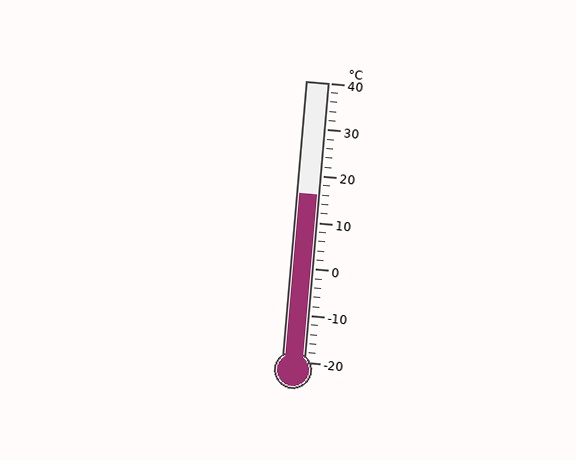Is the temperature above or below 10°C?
The temperature is above 10°C.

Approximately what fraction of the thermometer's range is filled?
The thermometer is filled to approximately 60% of its range.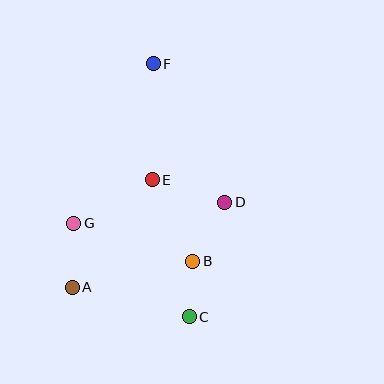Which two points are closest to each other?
Points B and C are closest to each other.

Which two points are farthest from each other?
Points C and F are farthest from each other.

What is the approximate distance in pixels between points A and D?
The distance between A and D is approximately 175 pixels.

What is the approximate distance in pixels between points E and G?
The distance between E and G is approximately 90 pixels.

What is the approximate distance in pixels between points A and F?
The distance between A and F is approximately 238 pixels.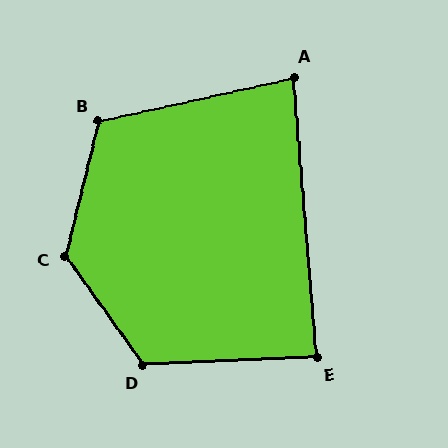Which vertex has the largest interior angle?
C, at approximately 130 degrees.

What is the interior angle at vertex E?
Approximately 88 degrees (approximately right).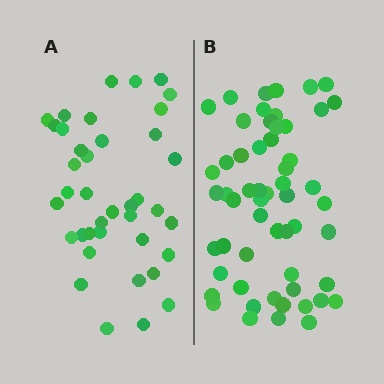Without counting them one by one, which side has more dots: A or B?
Region B (the right region) has more dots.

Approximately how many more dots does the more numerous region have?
Region B has approximately 15 more dots than region A.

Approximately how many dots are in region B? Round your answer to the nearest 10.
About 60 dots. (The exact count is 56, which rounds to 60.)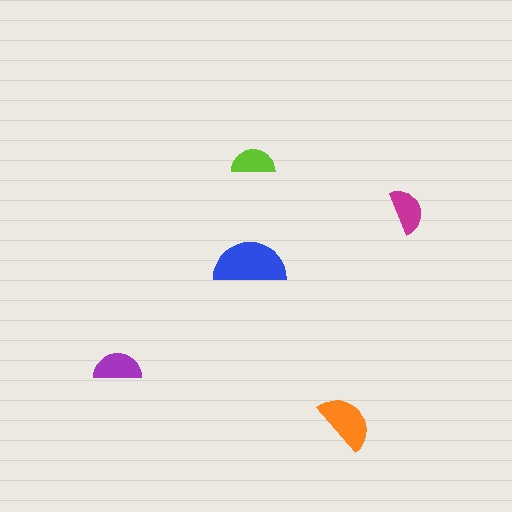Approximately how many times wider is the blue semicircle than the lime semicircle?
About 1.5 times wider.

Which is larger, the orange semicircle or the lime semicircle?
The orange one.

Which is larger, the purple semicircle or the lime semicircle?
The purple one.